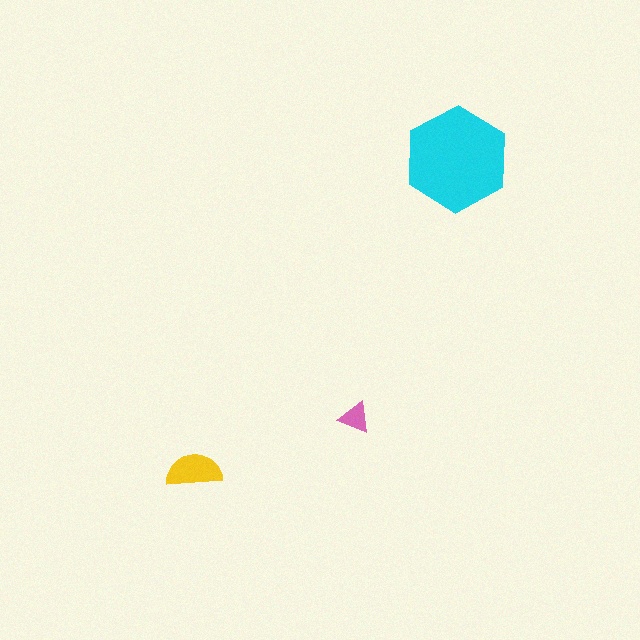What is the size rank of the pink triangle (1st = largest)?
3rd.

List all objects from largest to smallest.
The cyan hexagon, the yellow semicircle, the pink triangle.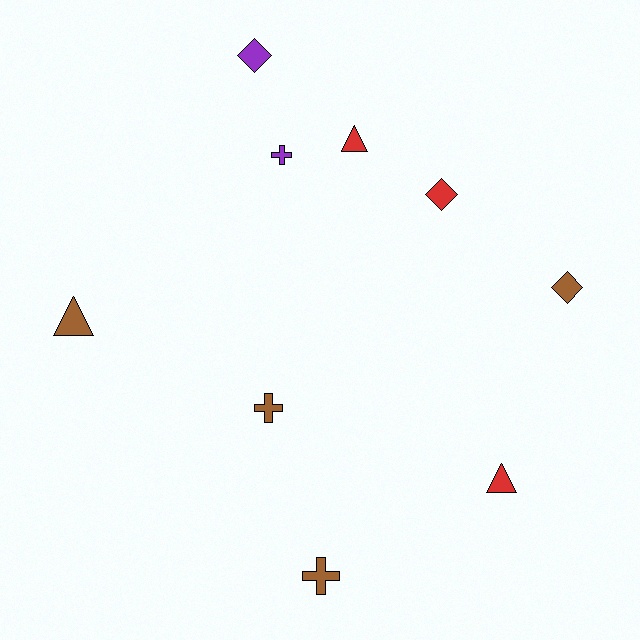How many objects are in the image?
There are 9 objects.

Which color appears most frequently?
Brown, with 4 objects.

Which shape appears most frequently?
Diamond, with 3 objects.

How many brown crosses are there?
There are 2 brown crosses.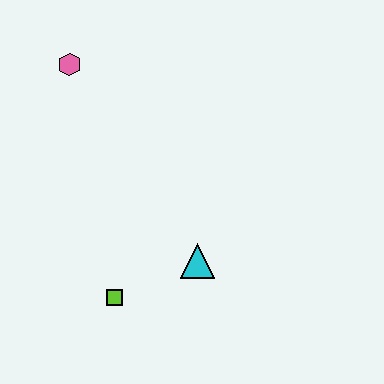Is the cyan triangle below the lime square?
No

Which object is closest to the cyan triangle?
The lime square is closest to the cyan triangle.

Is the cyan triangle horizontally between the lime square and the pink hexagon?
No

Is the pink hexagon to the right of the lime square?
No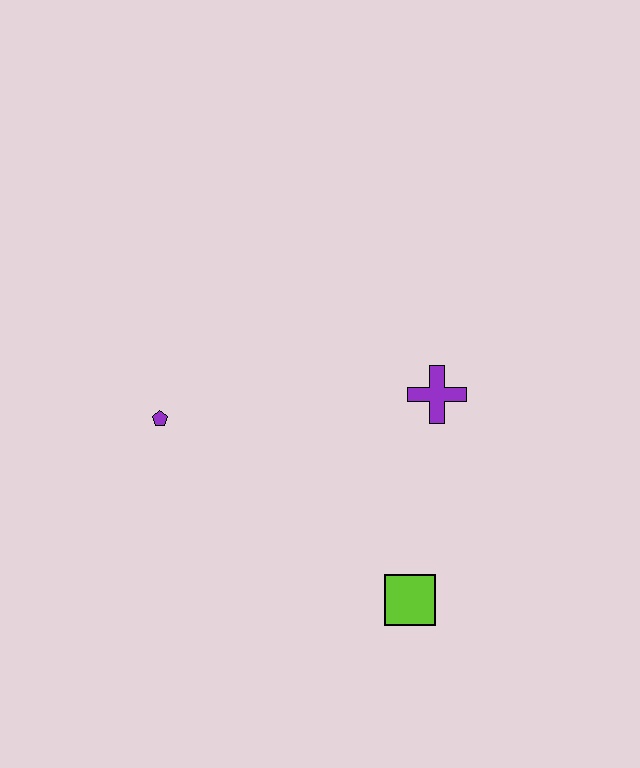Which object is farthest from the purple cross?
The purple pentagon is farthest from the purple cross.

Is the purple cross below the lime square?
No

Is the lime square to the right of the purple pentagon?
Yes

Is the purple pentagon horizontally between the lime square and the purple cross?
No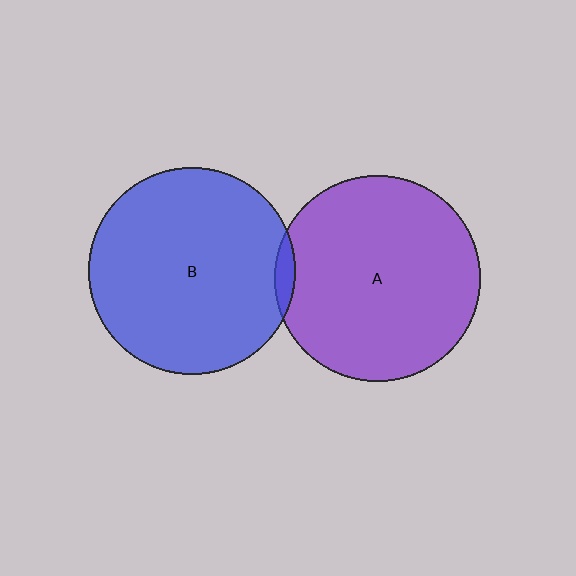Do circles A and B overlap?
Yes.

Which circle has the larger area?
Circle B (blue).